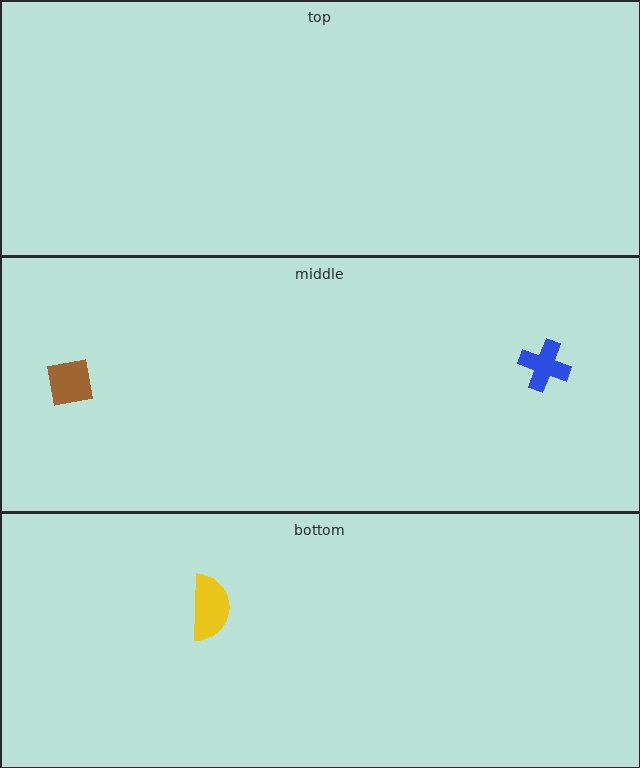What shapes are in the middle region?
The brown square, the blue cross.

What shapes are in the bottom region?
The yellow semicircle.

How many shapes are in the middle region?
2.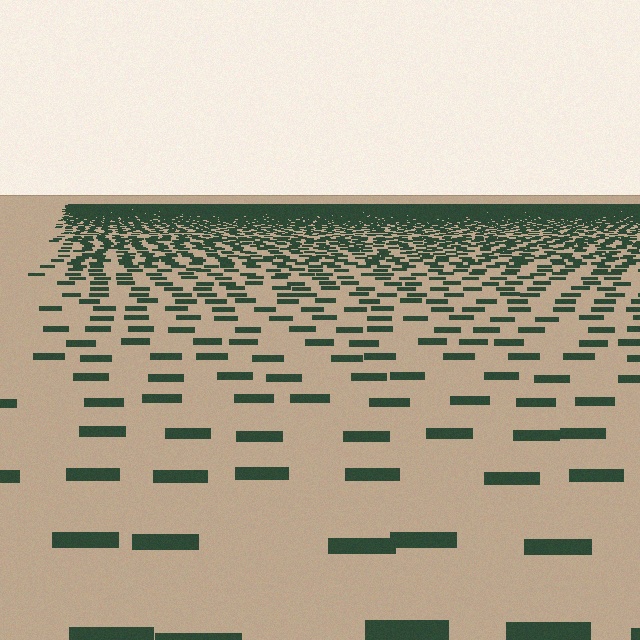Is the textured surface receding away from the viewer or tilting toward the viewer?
The surface is receding away from the viewer. Texture elements get smaller and denser toward the top.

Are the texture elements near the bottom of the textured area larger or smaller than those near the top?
Larger. Near the bottom, elements are closer to the viewer and appear at a bigger on-screen size.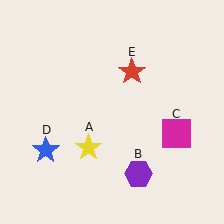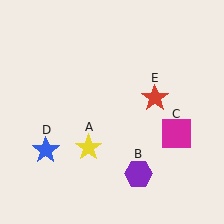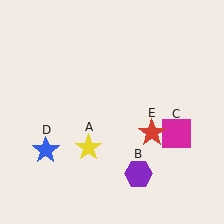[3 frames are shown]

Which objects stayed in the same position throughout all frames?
Yellow star (object A) and purple hexagon (object B) and magenta square (object C) and blue star (object D) remained stationary.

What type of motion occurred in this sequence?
The red star (object E) rotated clockwise around the center of the scene.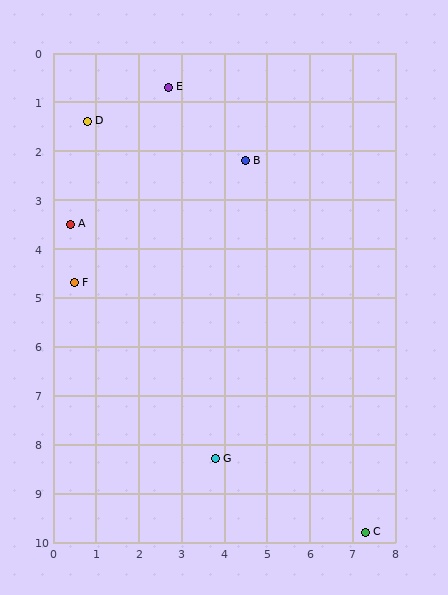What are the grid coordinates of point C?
Point C is at approximately (7.3, 9.8).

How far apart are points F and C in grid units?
Points F and C are about 8.5 grid units apart.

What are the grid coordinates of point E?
Point E is at approximately (2.7, 0.7).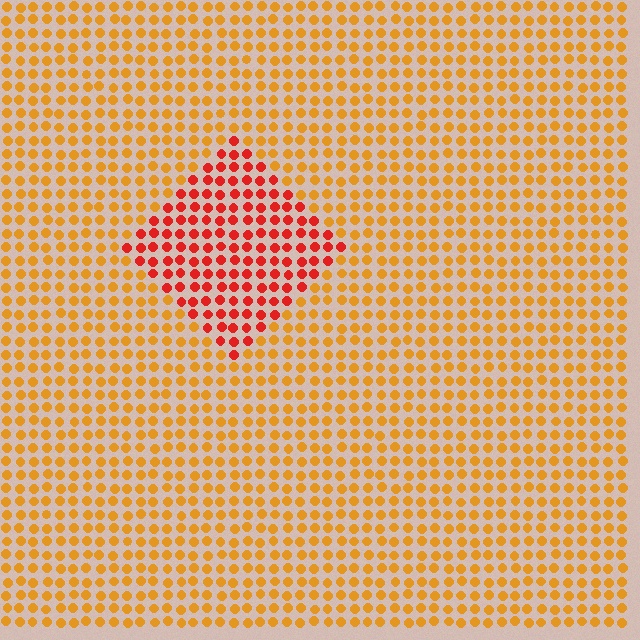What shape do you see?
I see a diamond.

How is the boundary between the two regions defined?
The boundary is defined purely by a slight shift in hue (about 36 degrees). Spacing, size, and orientation are identical on both sides.